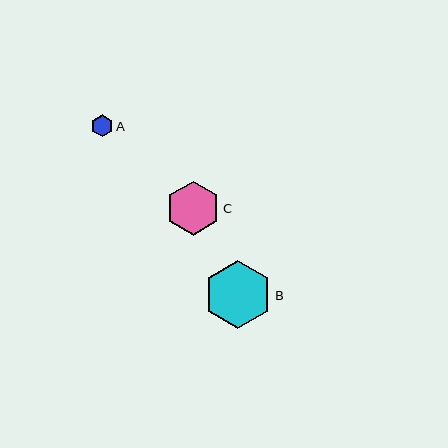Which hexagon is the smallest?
Hexagon A is the smallest with a size of approximately 22 pixels.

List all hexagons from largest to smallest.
From largest to smallest: B, C, A.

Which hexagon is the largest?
Hexagon B is the largest with a size of approximately 68 pixels.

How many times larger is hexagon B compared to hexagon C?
Hexagon B is approximately 1.3 times the size of hexagon C.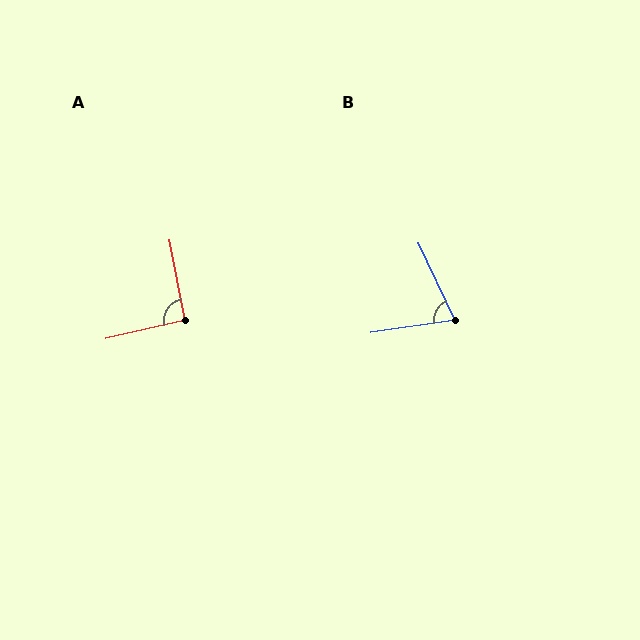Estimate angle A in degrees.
Approximately 93 degrees.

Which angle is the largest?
A, at approximately 93 degrees.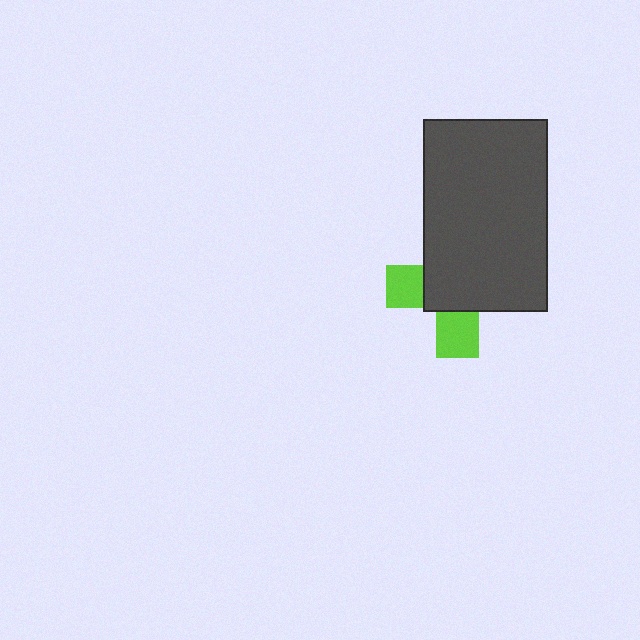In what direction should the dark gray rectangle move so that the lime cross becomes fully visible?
The dark gray rectangle should move toward the upper-right. That is the shortest direction to clear the overlap and leave the lime cross fully visible.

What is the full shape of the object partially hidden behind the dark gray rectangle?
The partially hidden object is a lime cross.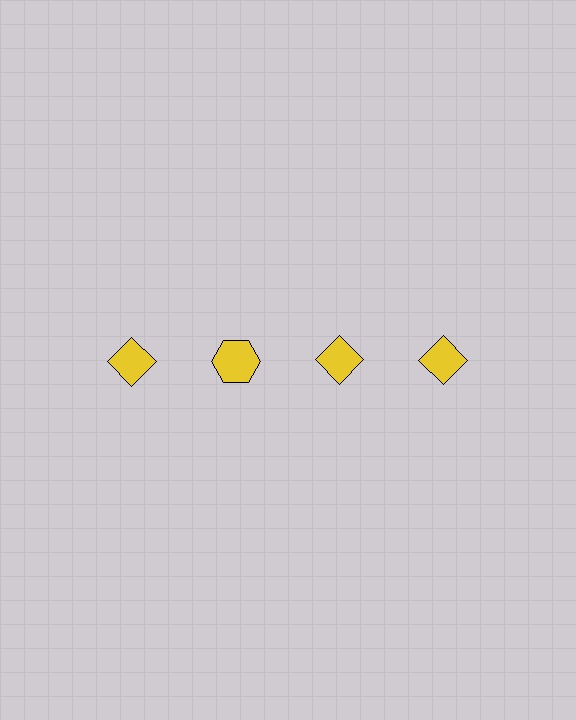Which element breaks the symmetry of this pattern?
The yellow hexagon in the top row, second from left column breaks the symmetry. All other shapes are yellow diamonds.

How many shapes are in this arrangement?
There are 4 shapes arranged in a grid pattern.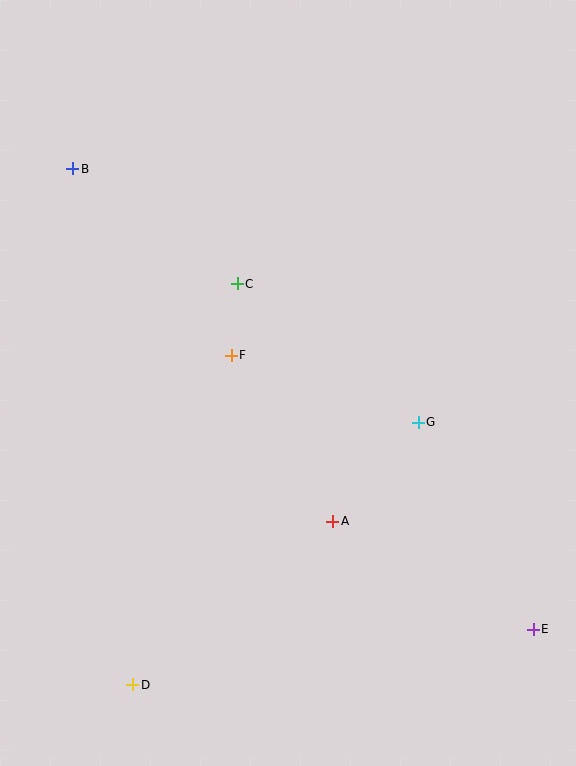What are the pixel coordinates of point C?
Point C is at (237, 284).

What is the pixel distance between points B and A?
The distance between B and A is 438 pixels.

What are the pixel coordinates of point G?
Point G is at (418, 422).